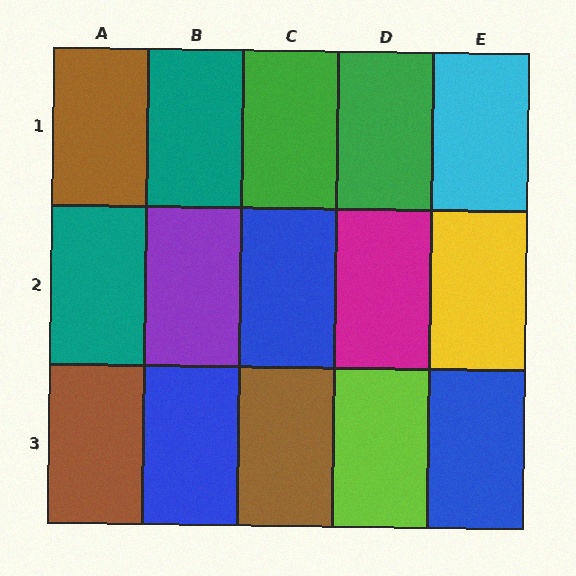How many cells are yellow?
1 cell is yellow.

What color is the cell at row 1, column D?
Green.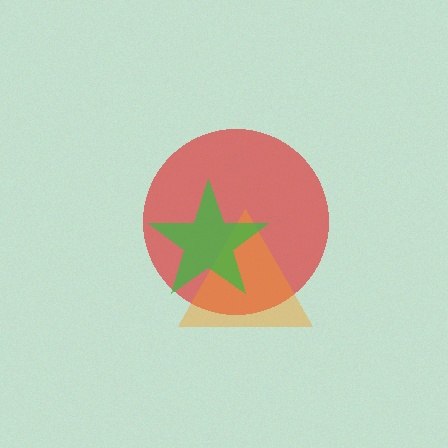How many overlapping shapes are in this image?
There are 3 overlapping shapes in the image.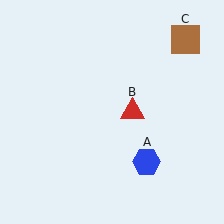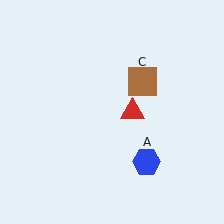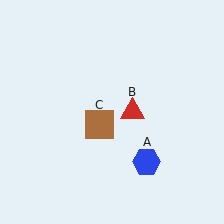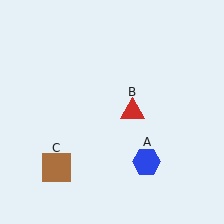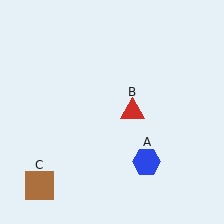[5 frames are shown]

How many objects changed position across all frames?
1 object changed position: brown square (object C).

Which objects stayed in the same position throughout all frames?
Blue hexagon (object A) and red triangle (object B) remained stationary.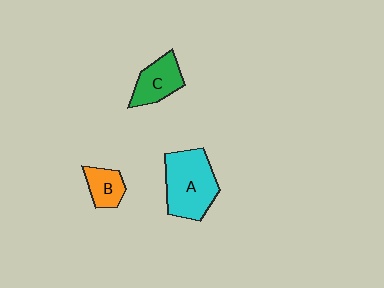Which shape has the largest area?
Shape A (cyan).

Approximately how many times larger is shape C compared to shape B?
Approximately 1.4 times.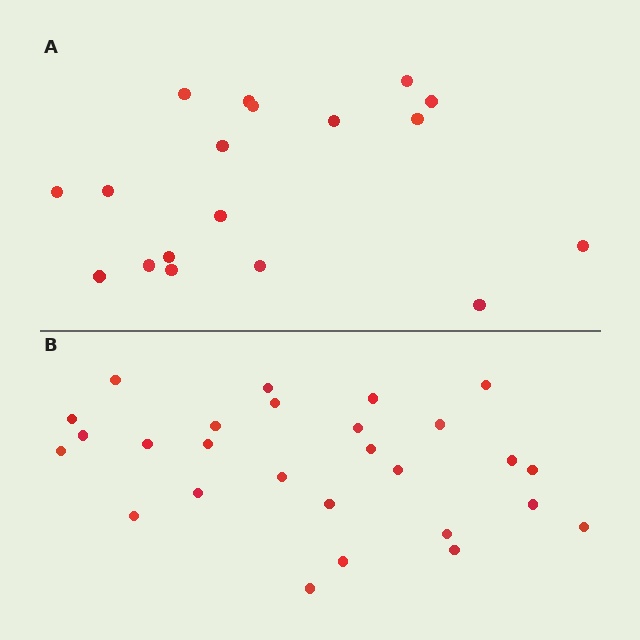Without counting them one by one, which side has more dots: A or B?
Region B (the bottom region) has more dots.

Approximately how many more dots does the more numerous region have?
Region B has roughly 8 or so more dots than region A.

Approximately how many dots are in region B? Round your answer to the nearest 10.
About 30 dots. (The exact count is 27, which rounds to 30.)